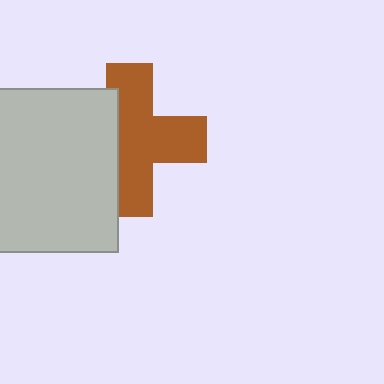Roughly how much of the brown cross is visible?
Most of it is visible (roughly 65%).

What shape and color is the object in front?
The object in front is a light gray rectangle.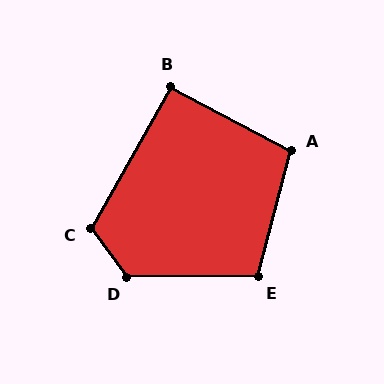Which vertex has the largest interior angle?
D, at approximately 126 degrees.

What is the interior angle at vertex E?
Approximately 105 degrees (obtuse).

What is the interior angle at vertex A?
Approximately 103 degrees (obtuse).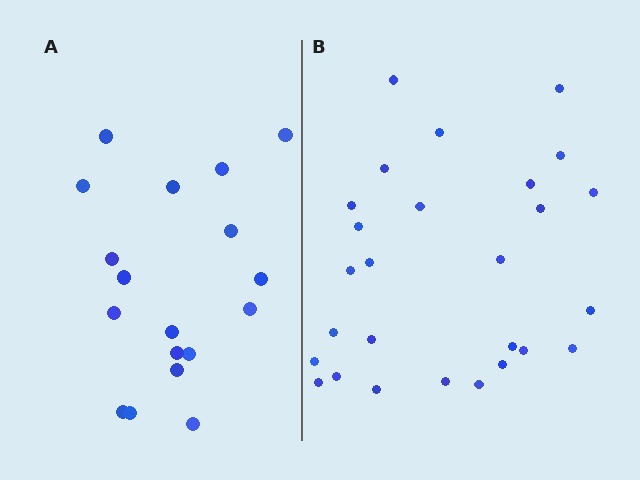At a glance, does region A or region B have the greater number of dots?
Region B (the right region) has more dots.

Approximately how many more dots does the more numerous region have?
Region B has roughly 8 or so more dots than region A.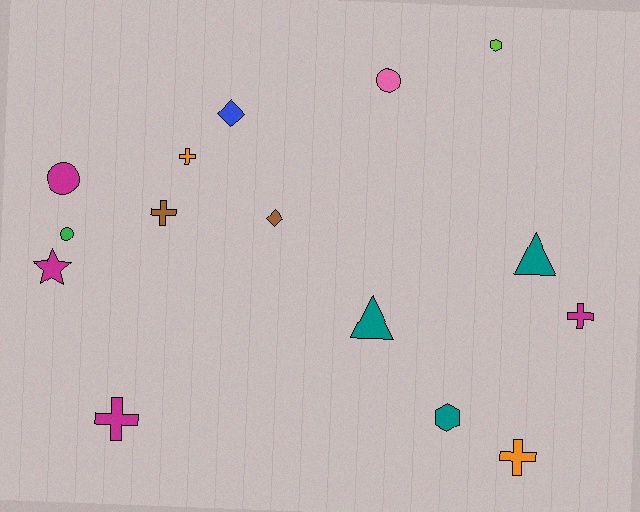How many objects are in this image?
There are 15 objects.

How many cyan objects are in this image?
There are no cyan objects.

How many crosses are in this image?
There are 5 crosses.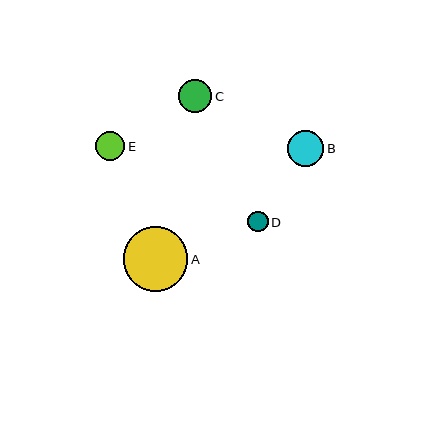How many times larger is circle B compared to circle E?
Circle B is approximately 1.2 times the size of circle E.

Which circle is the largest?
Circle A is the largest with a size of approximately 65 pixels.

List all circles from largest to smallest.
From largest to smallest: A, B, C, E, D.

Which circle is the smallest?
Circle D is the smallest with a size of approximately 21 pixels.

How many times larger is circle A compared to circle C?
Circle A is approximately 1.9 times the size of circle C.